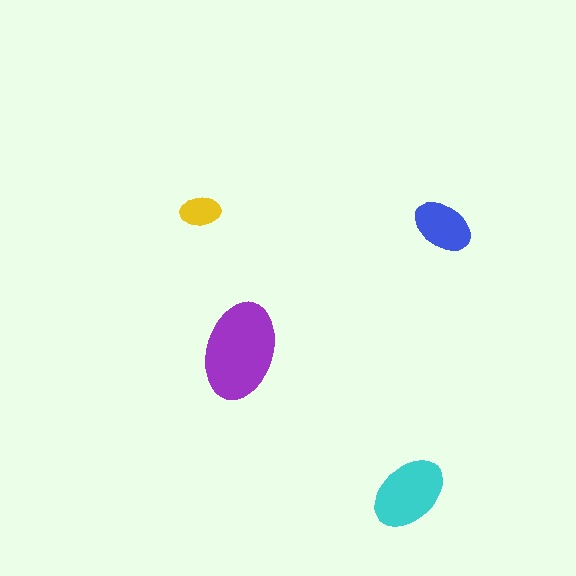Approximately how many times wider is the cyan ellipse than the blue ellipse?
About 1.5 times wider.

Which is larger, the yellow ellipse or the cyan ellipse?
The cyan one.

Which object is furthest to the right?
The blue ellipse is rightmost.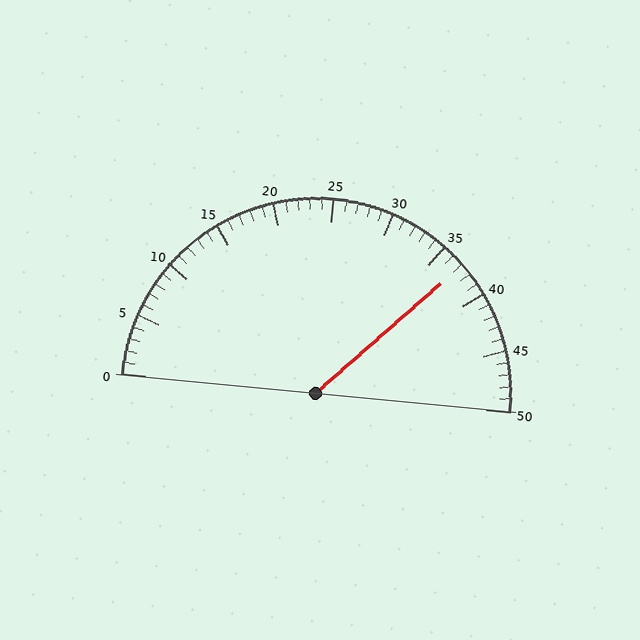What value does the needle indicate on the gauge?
The needle indicates approximately 37.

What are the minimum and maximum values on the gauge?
The gauge ranges from 0 to 50.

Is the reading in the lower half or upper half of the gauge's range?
The reading is in the upper half of the range (0 to 50).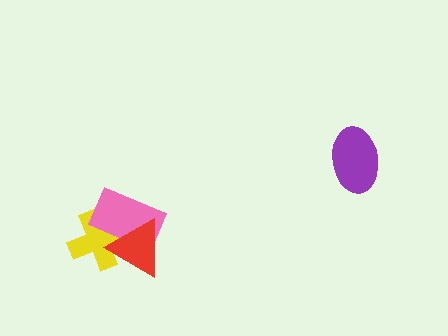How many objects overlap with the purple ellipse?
0 objects overlap with the purple ellipse.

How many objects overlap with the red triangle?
2 objects overlap with the red triangle.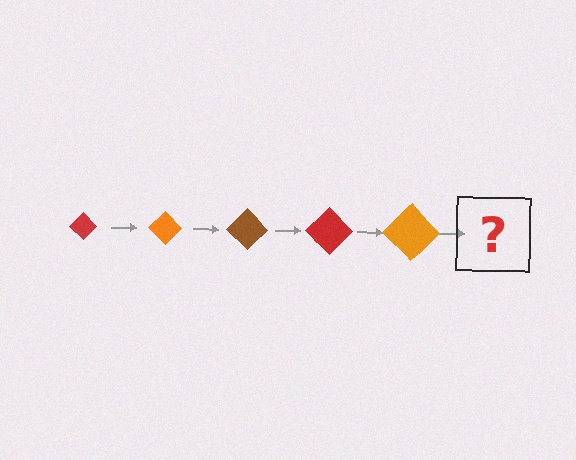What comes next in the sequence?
The next element should be a brown diamond, larger than the previous one.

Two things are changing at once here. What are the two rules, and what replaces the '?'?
The two rules are that the diamond grows larger each step and the color cycles through red, orange, and brown. The '?' should be a brown diamond, larger than the previous one.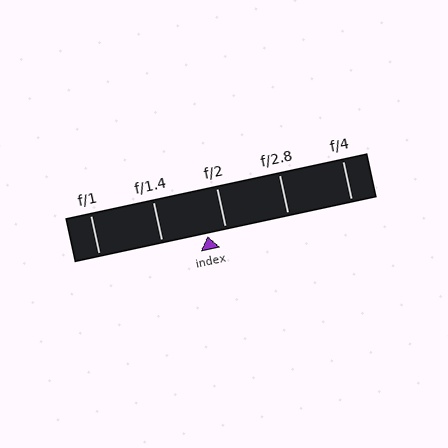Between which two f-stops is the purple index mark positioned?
The index mark is between f/1.4 and f/2.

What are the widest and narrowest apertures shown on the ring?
The widest aperture shown is f/1 and the narrowest is f/4.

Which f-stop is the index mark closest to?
The index mark is closest to f/2.